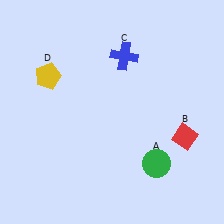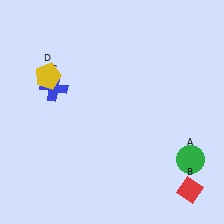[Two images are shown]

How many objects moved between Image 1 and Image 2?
3 objects moved between the two images.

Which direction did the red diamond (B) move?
The red diamond (B) moved down.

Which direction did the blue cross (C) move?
The blue cross (C) moved left.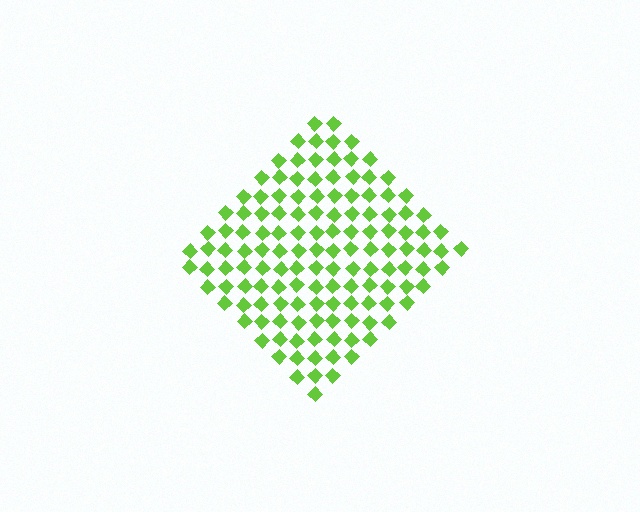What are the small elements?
The small elements are diamonds.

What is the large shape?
The large shape is a diamond.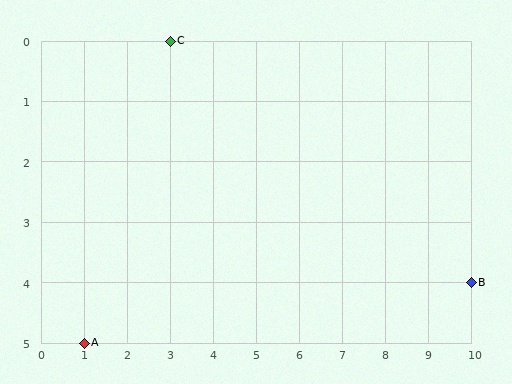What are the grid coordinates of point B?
Point B is at grid coordinates (10, 4).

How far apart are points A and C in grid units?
Points A and C are 2 columns and 5 rows apart (about 5.4 grid units diagonally).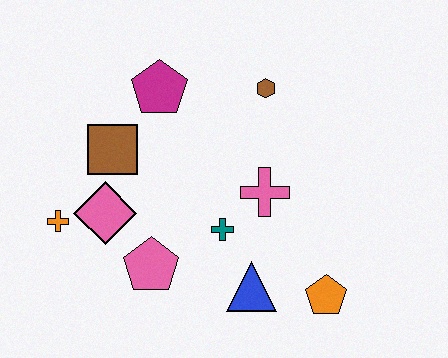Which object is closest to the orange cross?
The pink diamond is closest to the orange cross.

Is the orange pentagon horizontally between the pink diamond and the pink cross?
No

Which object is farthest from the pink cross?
The orange cross is farthest from the pink cross.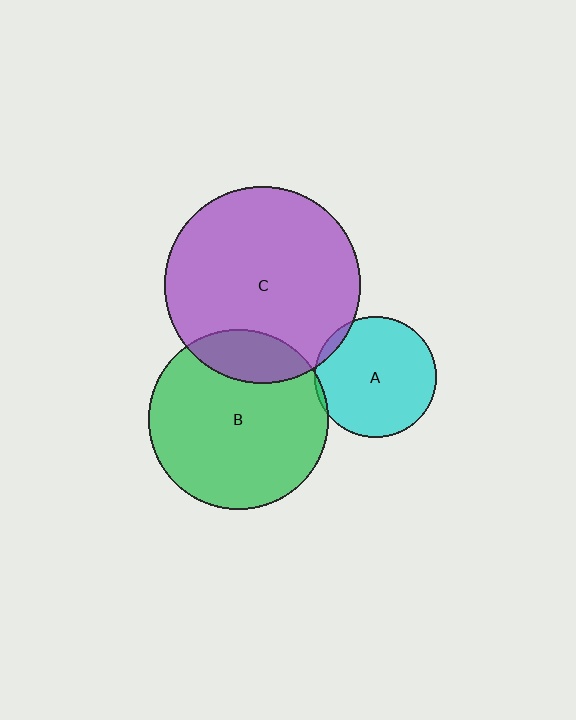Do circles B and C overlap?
Yes.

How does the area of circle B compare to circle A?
Approximately 2.2 times.